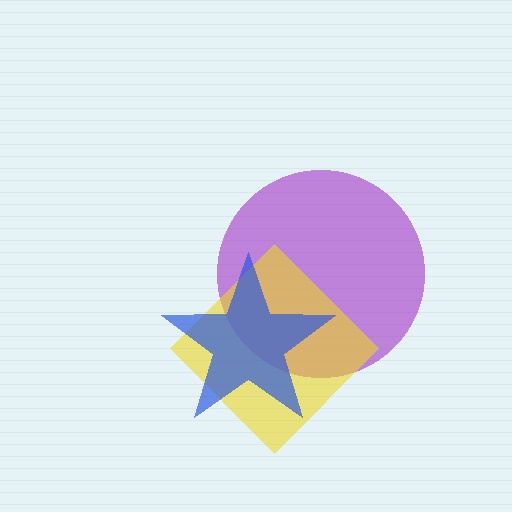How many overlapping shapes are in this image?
There are 3 overlapping shapes in the image.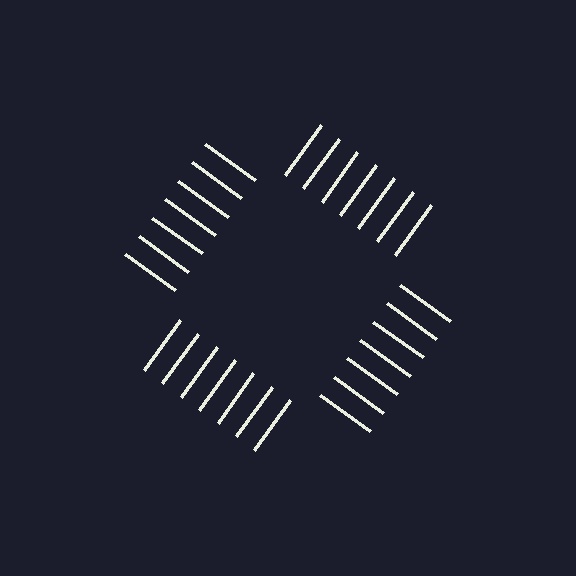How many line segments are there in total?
28 — 7 along each of the 4 edges.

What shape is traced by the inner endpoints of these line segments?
An illusory square — the line segments terminate on its edges but no continuous stroke is drawn.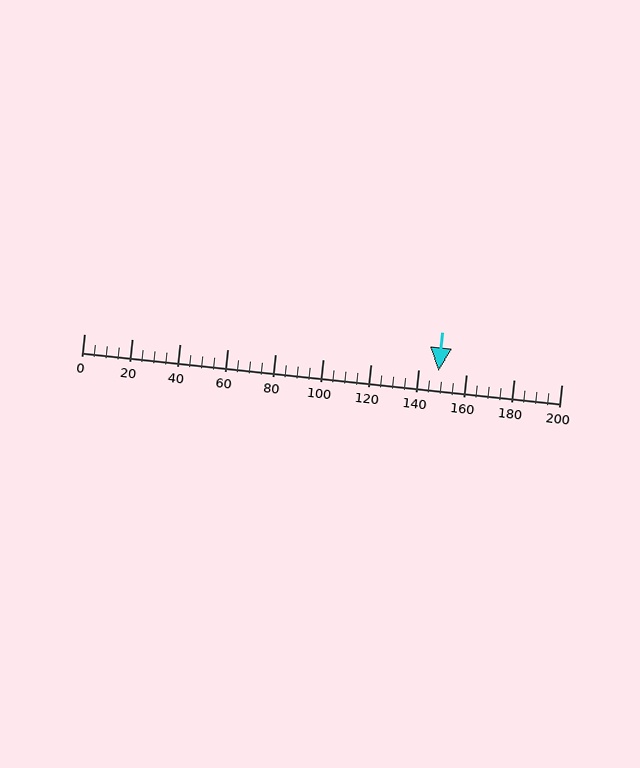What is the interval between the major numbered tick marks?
The major tick marks are spaced 20 units apart.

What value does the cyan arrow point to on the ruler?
The cyan arrow points to approximately 148.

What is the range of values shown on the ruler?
The ruler shows values from 0 to 200.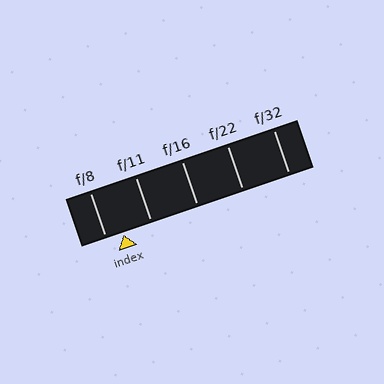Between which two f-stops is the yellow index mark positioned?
The index mark is between f/8 and f/11.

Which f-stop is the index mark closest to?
The index mark is closest to f/8.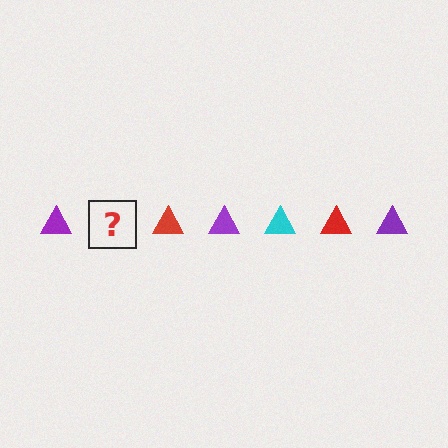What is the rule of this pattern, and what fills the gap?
The rule is that the pattern cycles through purple, cyan, red triangles. The gap should be filled with a cyan triangle.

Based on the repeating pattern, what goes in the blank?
The blank should be a cyan triangle.